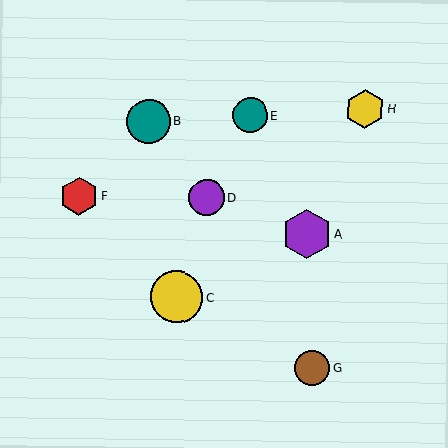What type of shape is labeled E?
Shape E is a teal circle.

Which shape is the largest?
The yellow circle (labeled C) is the largest.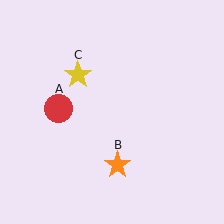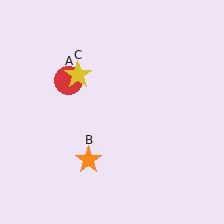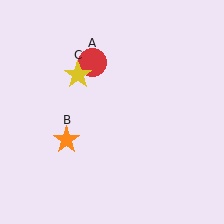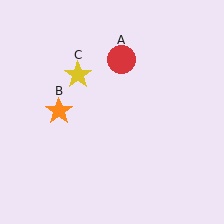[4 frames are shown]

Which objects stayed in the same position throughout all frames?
Yellow star (object C) remained stationary.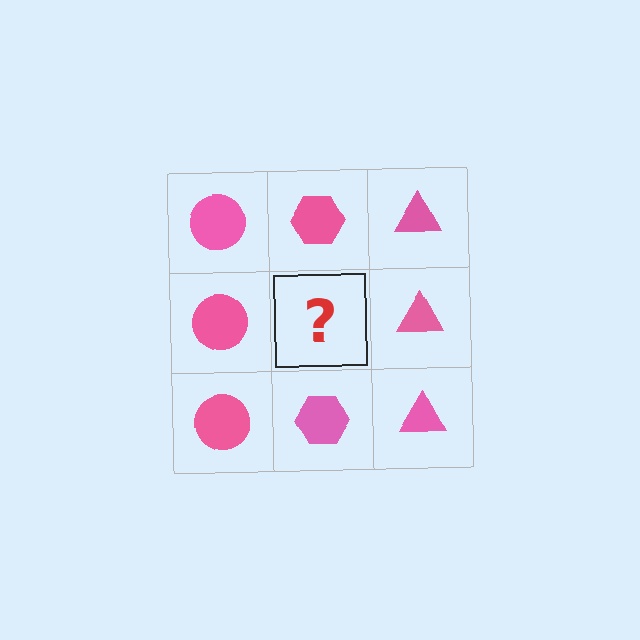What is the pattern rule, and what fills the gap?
The rule is that each column has a consistent shape. The gap should be filled with a pink hexagon.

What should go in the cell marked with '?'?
The missing cell should contain a pink hexagon.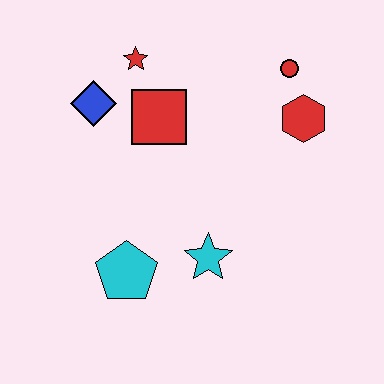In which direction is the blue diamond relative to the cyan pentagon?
The blue diamond is above the cyan pentagon.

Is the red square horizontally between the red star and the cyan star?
Yes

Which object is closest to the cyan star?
The cyan pentagon is closest to the cyan star.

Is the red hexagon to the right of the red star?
Yes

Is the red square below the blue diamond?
Yes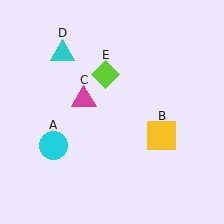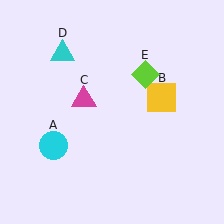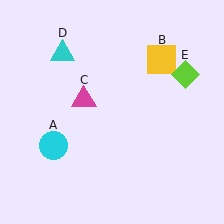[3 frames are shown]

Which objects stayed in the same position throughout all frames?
Cyan circle (object A) and magenta triangle (object C) and cyan triangle (object D) remained stationary.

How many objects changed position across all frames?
2 objects changed position: yellow square (object B), lime diamond (object E).